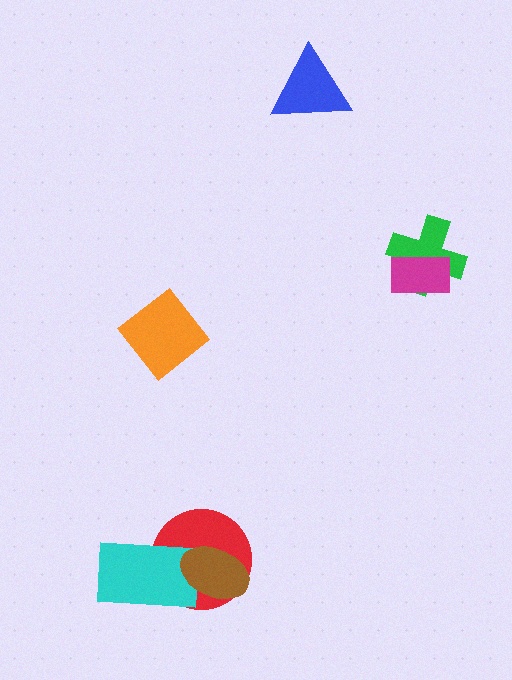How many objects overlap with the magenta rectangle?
1 object overlaps with the magenta rectangle.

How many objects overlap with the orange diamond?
0 objects overlap with the orange diamond.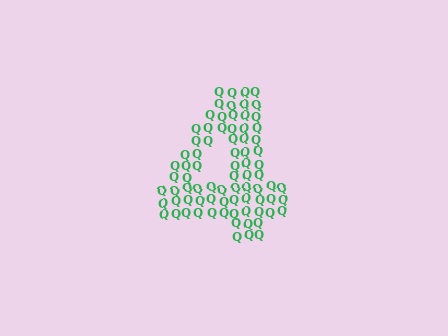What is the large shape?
The large shape is the digit 4.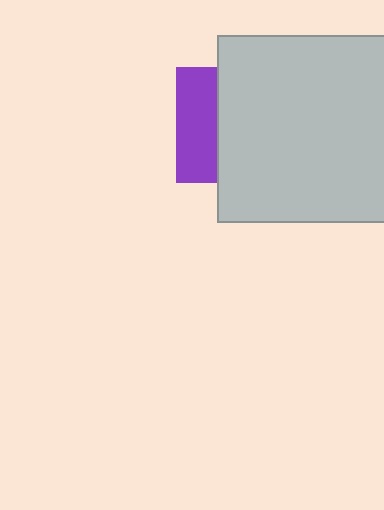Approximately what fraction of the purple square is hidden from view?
Roughly 64% of the purple square is hidden behind the light gray rectangle.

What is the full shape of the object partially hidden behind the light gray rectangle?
The partially hidden object is a purple square.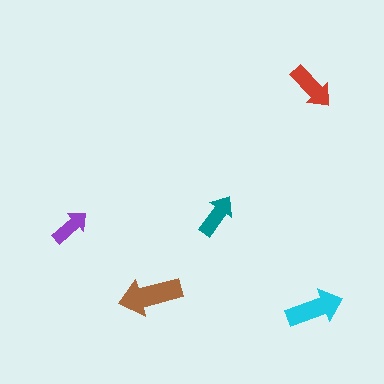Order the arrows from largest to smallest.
the brown one, the cyan one, the red one, the teal one, the purple one.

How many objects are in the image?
There are 5 objects in the image.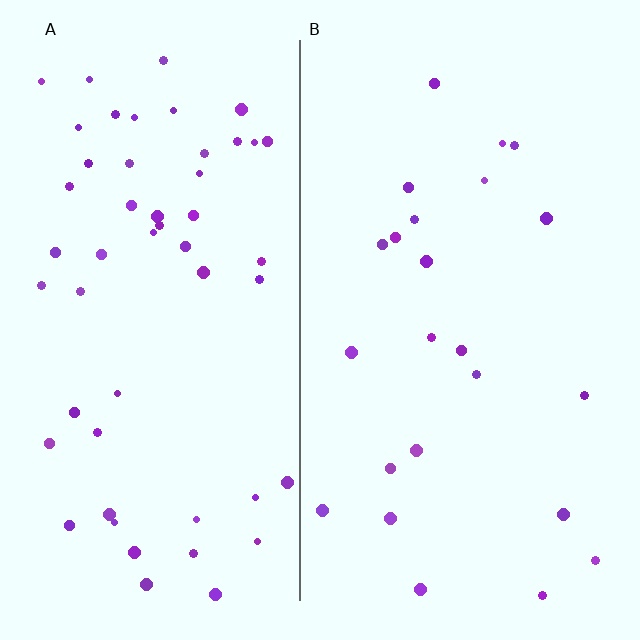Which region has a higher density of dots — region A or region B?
A (the left).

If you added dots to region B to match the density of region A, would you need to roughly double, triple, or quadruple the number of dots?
Approximately double.